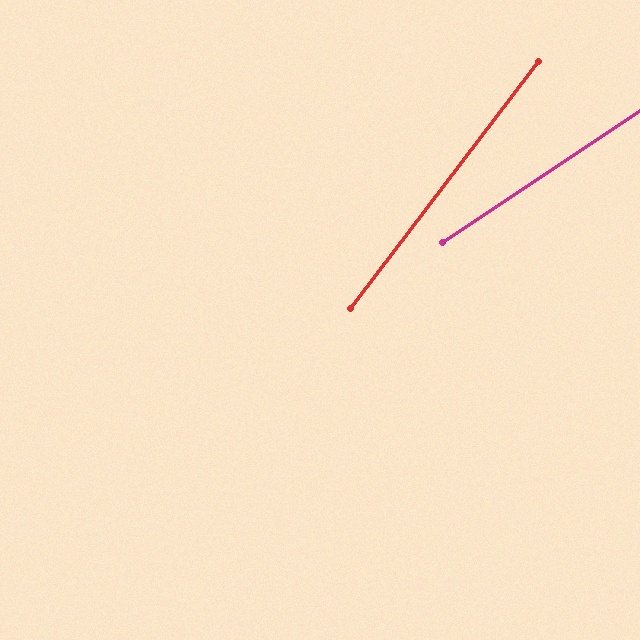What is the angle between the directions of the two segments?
Approximately 19 degrees.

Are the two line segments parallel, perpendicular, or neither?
Neither parallel nor perpendicular — they differ by about 19°.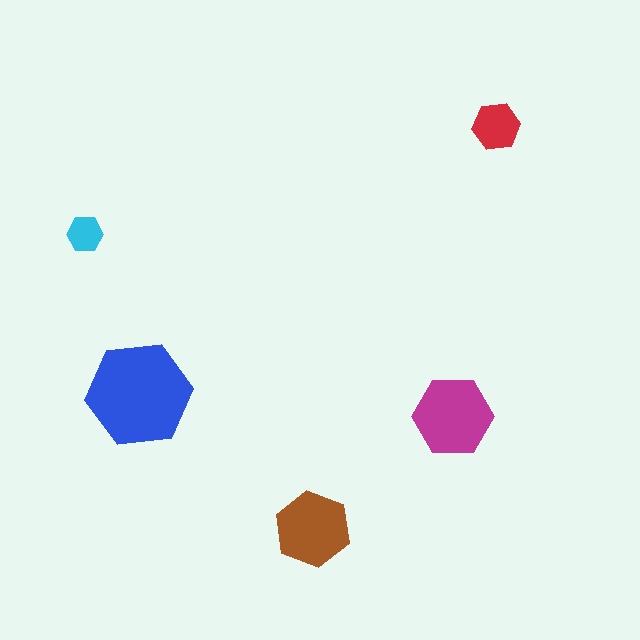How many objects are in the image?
There are 5 objects in the image.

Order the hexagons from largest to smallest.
the blue one, the magenta one, the brown one, the red one, the cyan one.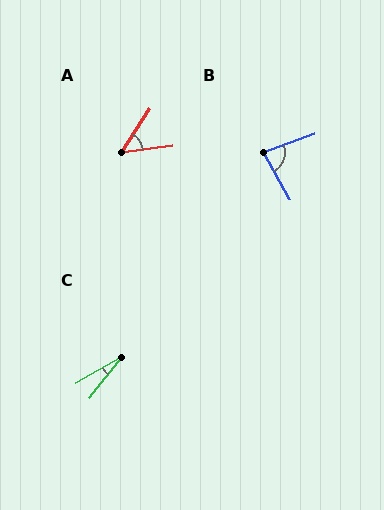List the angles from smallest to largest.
C (22°), A (49°), B (81°).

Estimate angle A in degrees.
Approximately 49 degrees.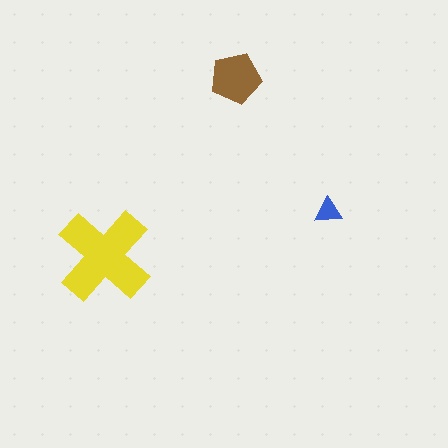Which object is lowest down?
The yellow cross is bottommost.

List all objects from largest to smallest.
The yellow cross, the brown pentagon, the blue triangle.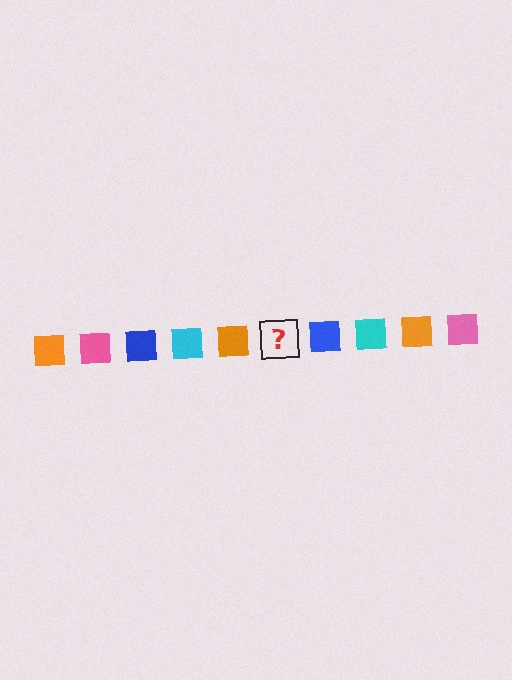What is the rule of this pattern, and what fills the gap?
The rule is that the pattern cycles through orange, pink, blue, cyan squares. The gap should be filled with a pink square.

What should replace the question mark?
The question mark should be replaced with a pink square.